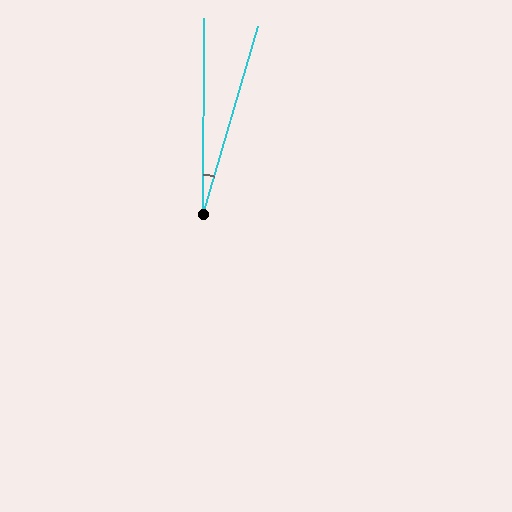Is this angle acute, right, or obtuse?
It is acute.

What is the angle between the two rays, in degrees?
Approximately 16 degrees.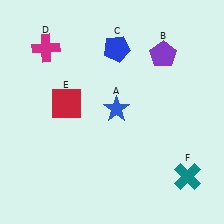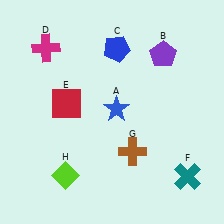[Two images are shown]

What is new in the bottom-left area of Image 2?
A lime diamond (H) was added in the bottom-left area of Image 2.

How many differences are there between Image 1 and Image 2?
There are 2 differences between the two images.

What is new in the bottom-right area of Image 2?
A brown cross (G) was added in the bottom-right area of Image 2.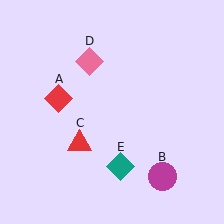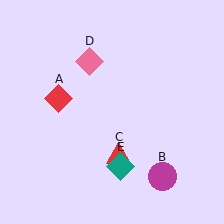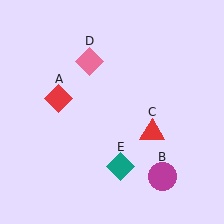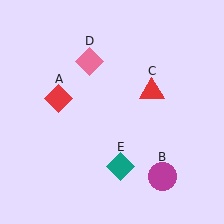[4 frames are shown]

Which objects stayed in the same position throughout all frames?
Red diamond (object A) and magenta circle (object B) and pink diamond (object D) and teal diamond (object E) remained stationary.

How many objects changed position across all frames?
1 object changed position: red triangle (object C).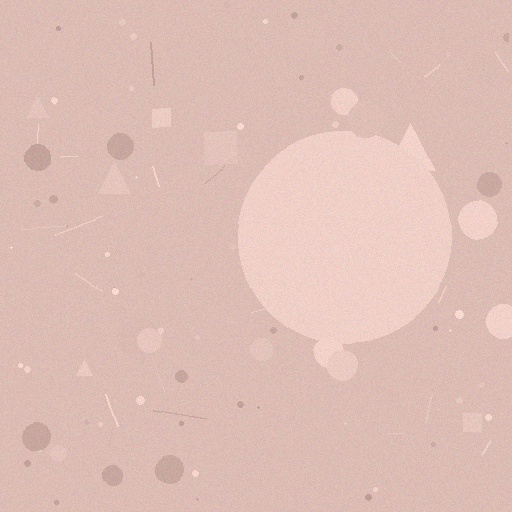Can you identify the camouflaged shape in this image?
The camouflaged shape is a circle.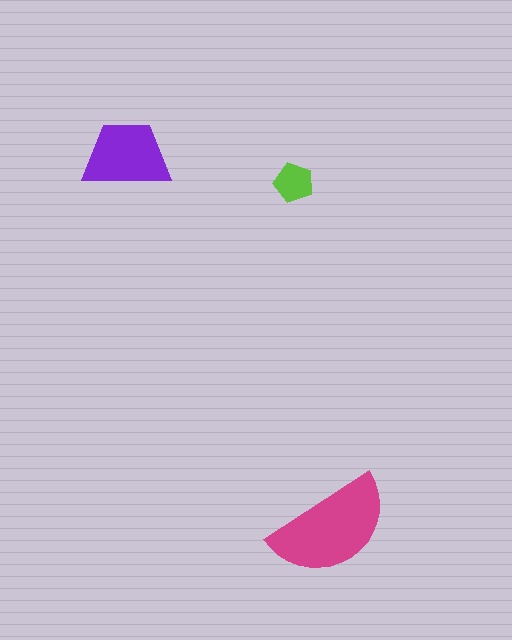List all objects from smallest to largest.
The lime pentagon, the purple trapezoid, the magenta semicircle.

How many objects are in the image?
There are 3 objects in the image.